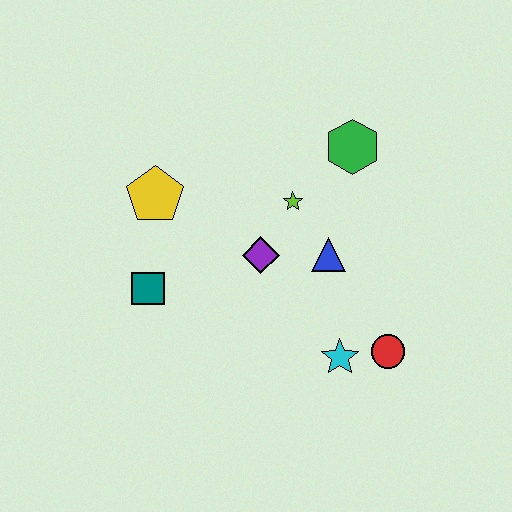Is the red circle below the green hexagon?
Yes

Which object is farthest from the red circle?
The yellow pentagon is farthest from the red circle.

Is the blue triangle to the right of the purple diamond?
Yes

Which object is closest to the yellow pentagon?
The teal square is closest to the yellow pentagon.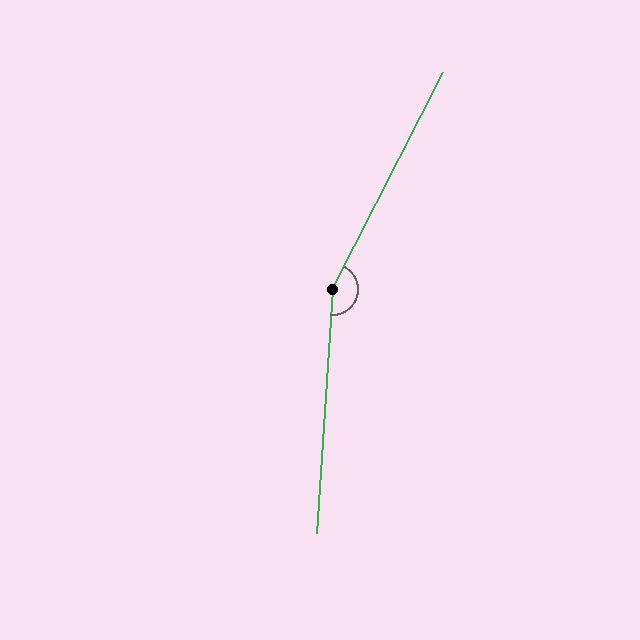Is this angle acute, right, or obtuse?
It is obtuse.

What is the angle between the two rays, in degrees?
Approximately 157 degrees.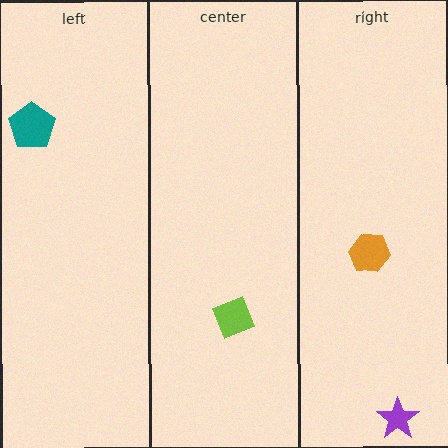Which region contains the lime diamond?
The center region.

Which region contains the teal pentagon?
The left region.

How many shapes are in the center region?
1.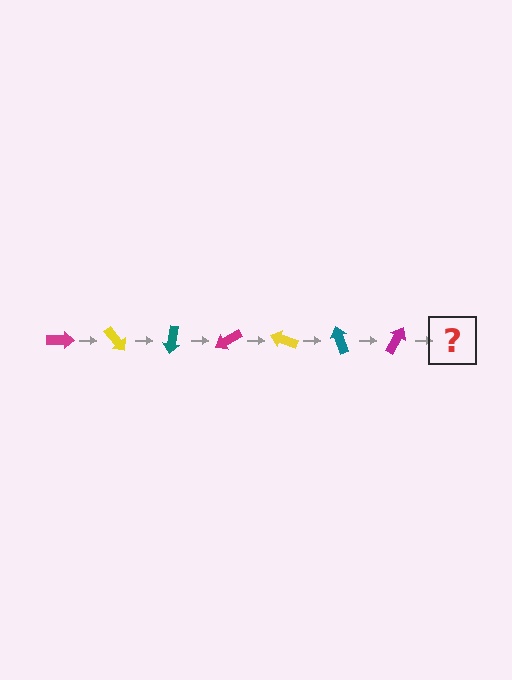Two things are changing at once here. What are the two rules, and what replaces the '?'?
The two rules are that it rotates 50 degrees each step and the color cycles through magenta, yellow, and teal. The '?' should be a yellow arrow, rotated 350 degrees from the start.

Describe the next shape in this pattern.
It should be a yellow arrow, rotated 350 degrees from the start.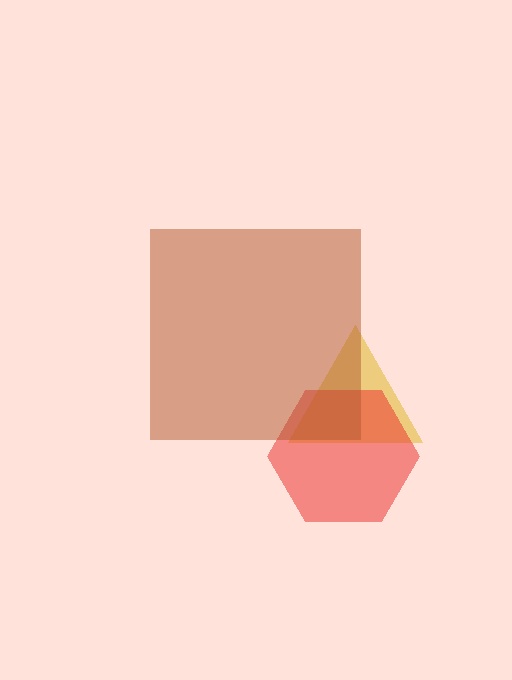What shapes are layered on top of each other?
The layered shapes are: a yellow triangle, a red hexagon, a brown square.